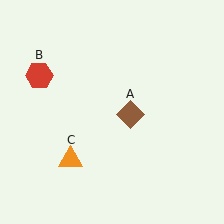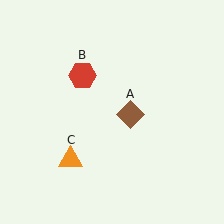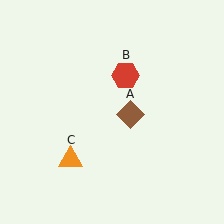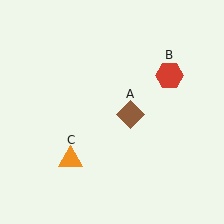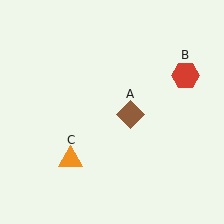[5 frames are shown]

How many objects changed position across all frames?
1 object changed position: red hexagon (object B).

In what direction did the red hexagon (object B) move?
The red hexagon (object B) moved right.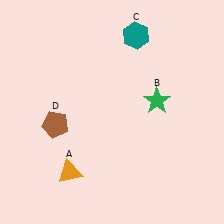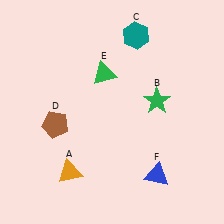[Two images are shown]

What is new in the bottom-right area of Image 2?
A blue triangle (F) was added in the bottom-right area of Image 2.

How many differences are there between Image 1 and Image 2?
There are 2 differences between the two images.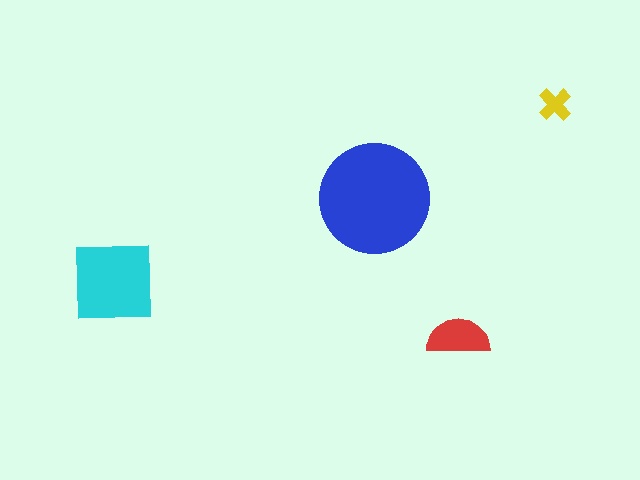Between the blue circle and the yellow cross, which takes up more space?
The blue circle.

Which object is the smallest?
The yellow cross.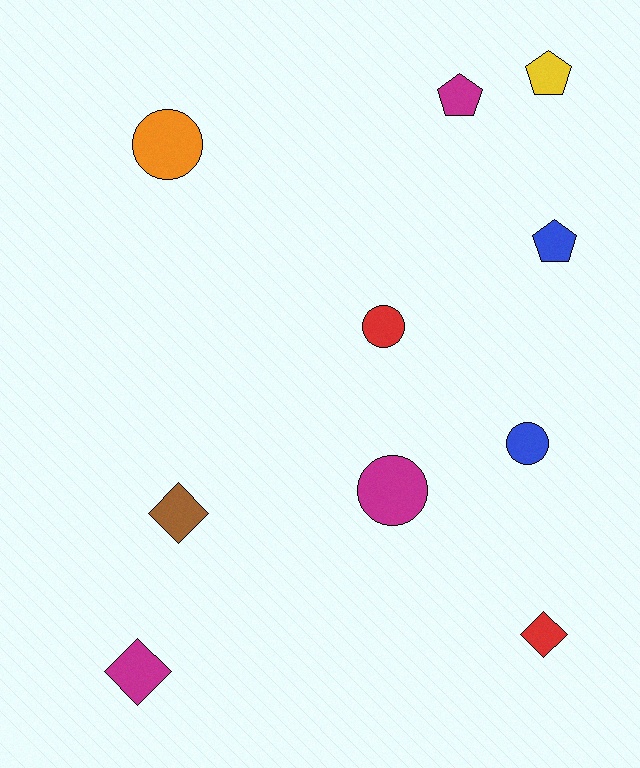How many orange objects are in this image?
There is 1 orange object.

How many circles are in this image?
There are 4 circles.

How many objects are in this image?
There are 10 objects.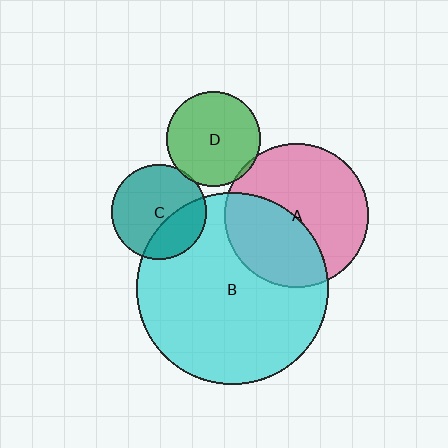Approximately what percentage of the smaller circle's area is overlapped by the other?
Approximately 5%.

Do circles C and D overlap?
Yes.